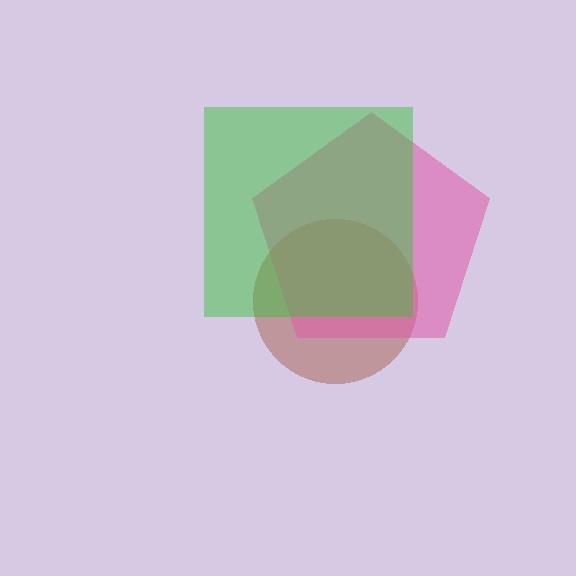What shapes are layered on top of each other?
The layered shapes are: a brown circle, a pink pentagon, a green square.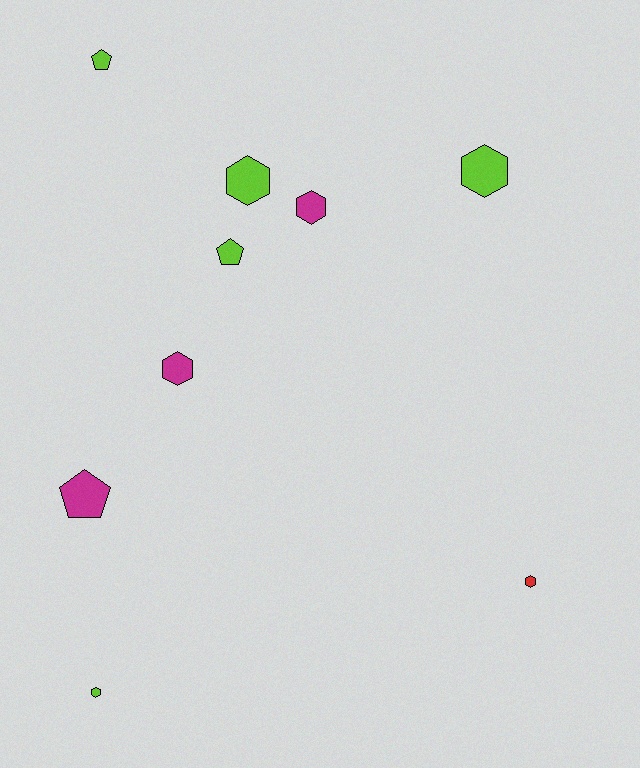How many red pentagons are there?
There are no red pentagons.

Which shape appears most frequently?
Hexagon, with 6 objects.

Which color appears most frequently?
Lime, with 5 objects.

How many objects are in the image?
There are 9 objects.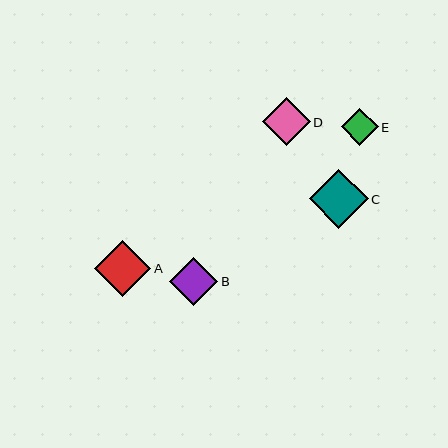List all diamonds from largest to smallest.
From largest to smallest: C, A, D, B, E.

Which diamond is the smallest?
Diamond E is the smallest with a size of approximately 37 pixels.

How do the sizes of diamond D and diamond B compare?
Diamond D and diamond B are approximately the same size.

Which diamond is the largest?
Diamond C is the largest with a size of approximately 59 pixels.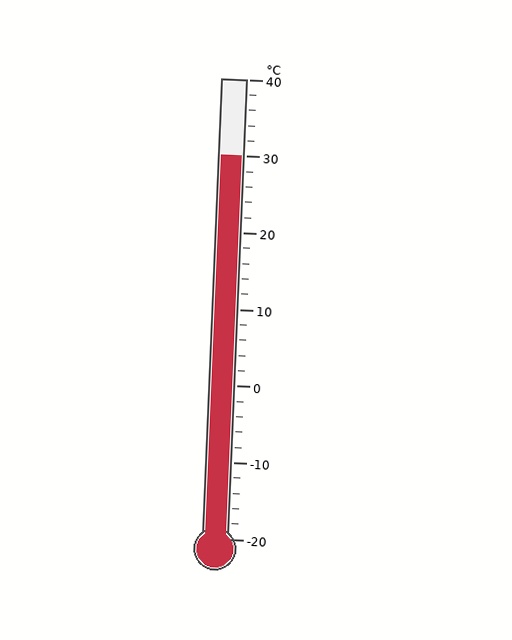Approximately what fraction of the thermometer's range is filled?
The thermometer is filled to approximately 85% of its range.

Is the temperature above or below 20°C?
The temperature is above 20°C.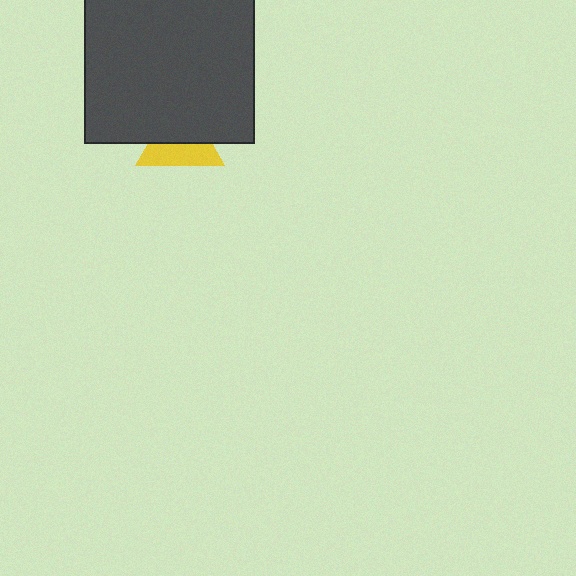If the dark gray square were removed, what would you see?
You would see the complete yellow triangle.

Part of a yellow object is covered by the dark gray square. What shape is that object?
It is a triangle.